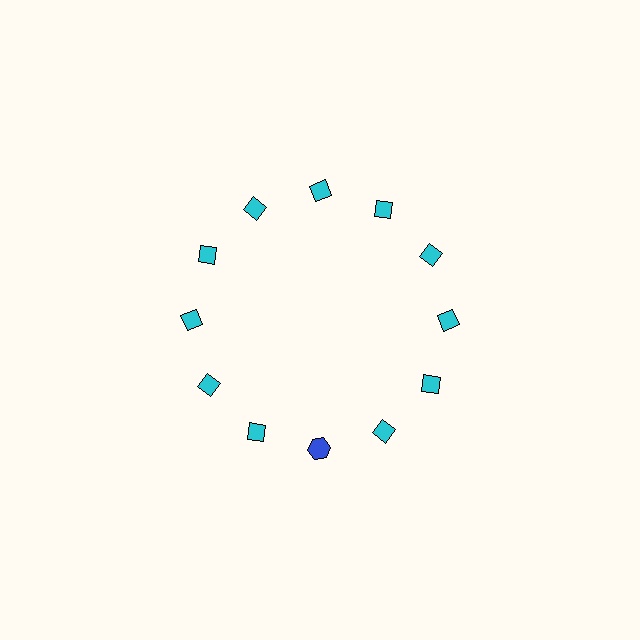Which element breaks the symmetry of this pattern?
The blue hexagon at roughly the 6 o'clock position breaks the symmetry. All other shapes are cyan diamonds.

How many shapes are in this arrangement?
There are 12 shapes arranged in a ring pattern.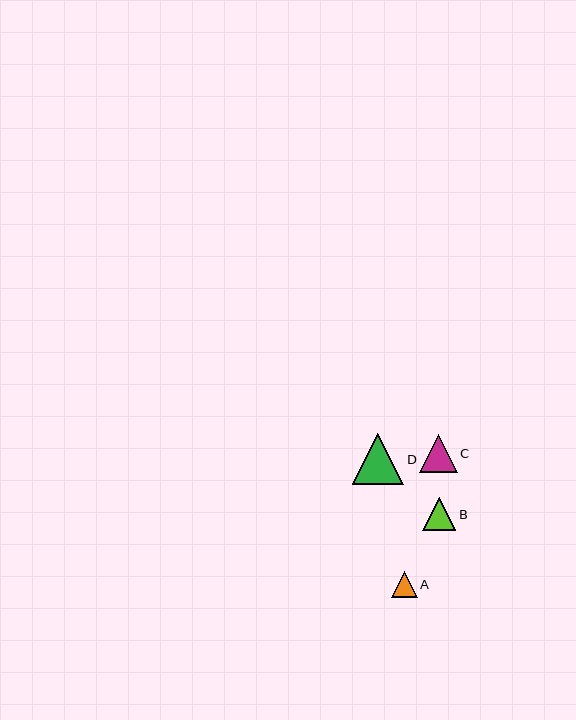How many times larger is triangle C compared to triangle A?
Triangle C is approximately 1.4 times the size of triangle A.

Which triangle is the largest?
Triangle D is the largest with a size of approximately 51 pixels.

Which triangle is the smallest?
Triangle A is the smallest with a size of approximately 26 pixels.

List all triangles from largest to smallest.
From largest to smallest: D, C, B, A.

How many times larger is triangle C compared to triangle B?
Triangle C is approximately 1.1 times the size of triangle B.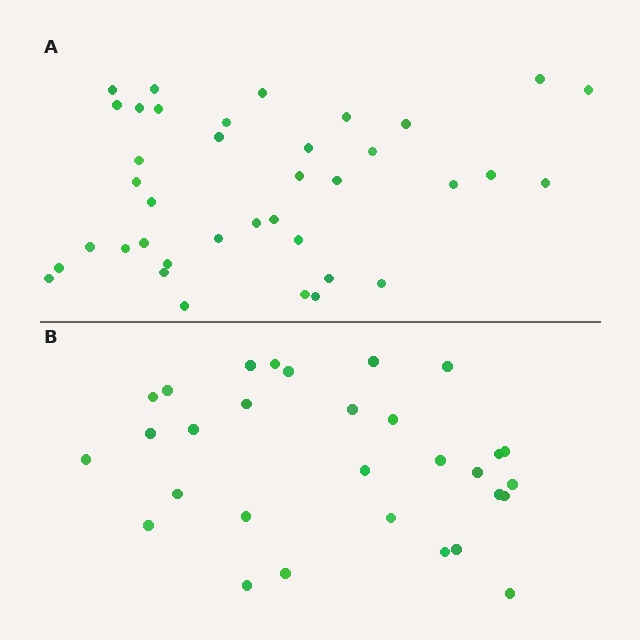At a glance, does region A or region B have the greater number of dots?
Region A (the top region) has more dots.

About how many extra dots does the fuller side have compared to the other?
Region A has roughly 8 or so more dots than region B.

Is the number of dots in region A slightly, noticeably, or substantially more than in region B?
Region A has noticeably more, but not dramatically so. The ratio is roughly 1.3 to 1.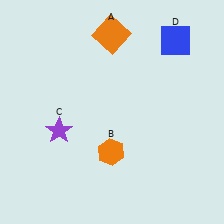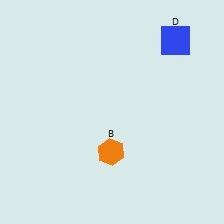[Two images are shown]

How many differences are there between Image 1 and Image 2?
There are 2 differences between the two images.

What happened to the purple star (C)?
The purple star (C) was removed in Image 2. It was in the bottom-left area of Image 1.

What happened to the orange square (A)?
The orange square (A) was removed in Image 2. It was in the top-left area of Image 1.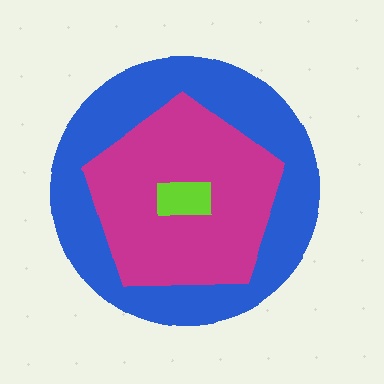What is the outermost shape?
The blue circle.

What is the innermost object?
The lime rectangle.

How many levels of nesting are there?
3.